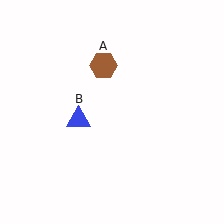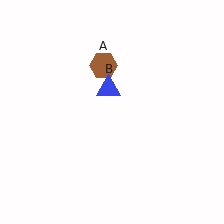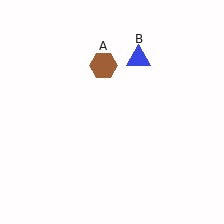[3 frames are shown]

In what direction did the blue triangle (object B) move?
The blue triangle (object B) moved up and to the right.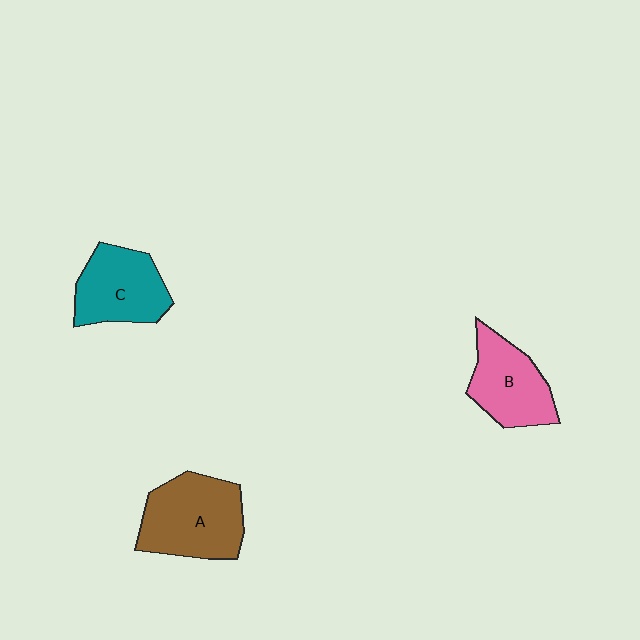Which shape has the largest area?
Shape A (brown).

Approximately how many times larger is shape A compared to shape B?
Approximately 1.3 times.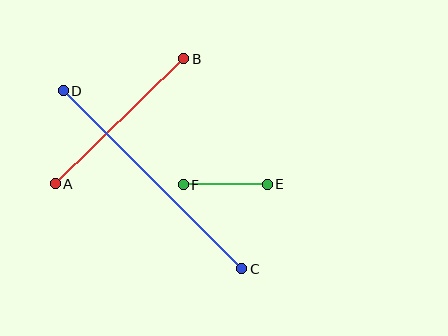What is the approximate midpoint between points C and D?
The midpoint is at approximately (153, 180) pixels.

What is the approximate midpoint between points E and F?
The midpoint is at approximately (225, 184) pixels.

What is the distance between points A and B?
The distance is approximately 180 pixels.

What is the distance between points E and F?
The distance is approximately 84 pixels.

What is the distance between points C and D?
The distance is approximately 252 pixels.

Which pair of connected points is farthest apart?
Points C and D are farthest apart.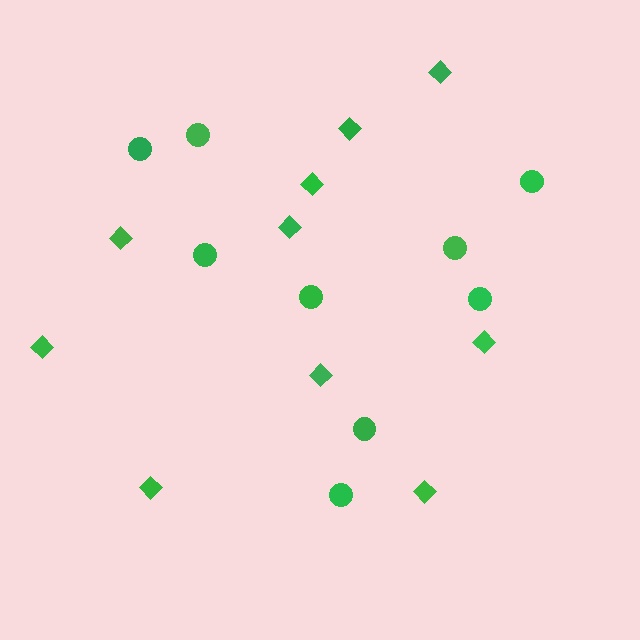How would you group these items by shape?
There are 2 groups: one group of diamonds (10) and one group of circles (9).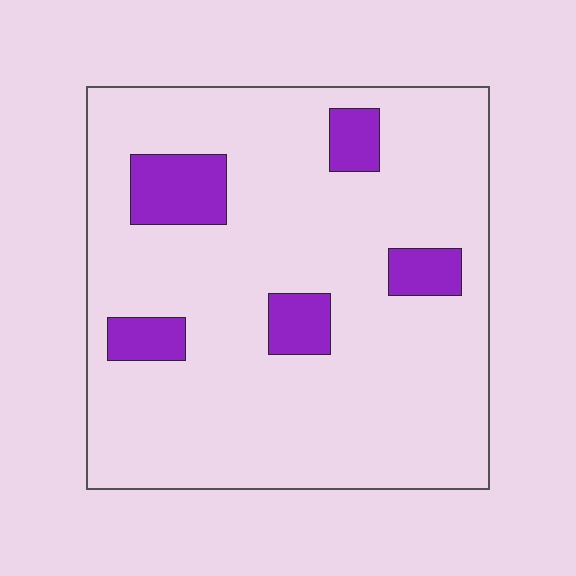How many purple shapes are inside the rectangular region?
5.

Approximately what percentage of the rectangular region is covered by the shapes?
Approximately 15%.